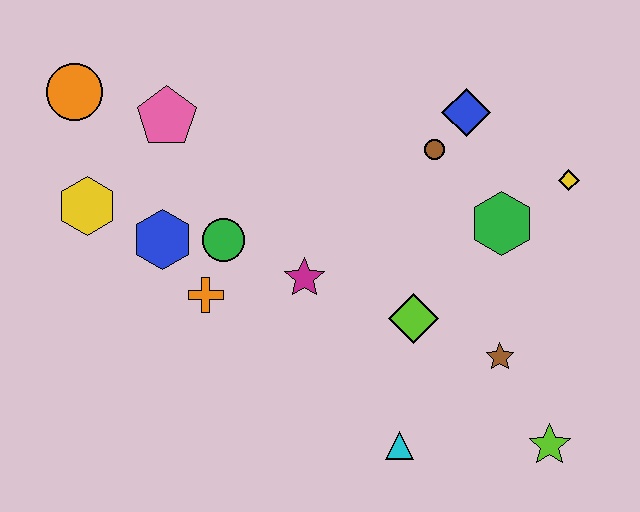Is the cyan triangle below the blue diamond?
Yes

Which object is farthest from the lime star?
The orange circle is farthest from the lime star.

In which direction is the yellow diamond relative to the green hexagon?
The yellow diamond is to the right of the green hexagon.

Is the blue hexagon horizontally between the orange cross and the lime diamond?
No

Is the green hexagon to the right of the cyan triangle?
Yes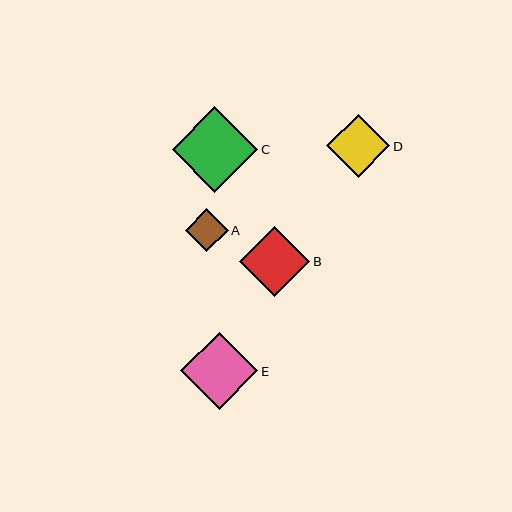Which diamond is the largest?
Diamond C is the largest with a size of approximately 85 pixels.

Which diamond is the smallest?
Diamond A is the smallest with a size of approximately 43 pixels.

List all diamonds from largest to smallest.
From largest to smallest: C, E, B, D, A.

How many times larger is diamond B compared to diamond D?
Diamond B is approximately 1.1 times the size of diamond D.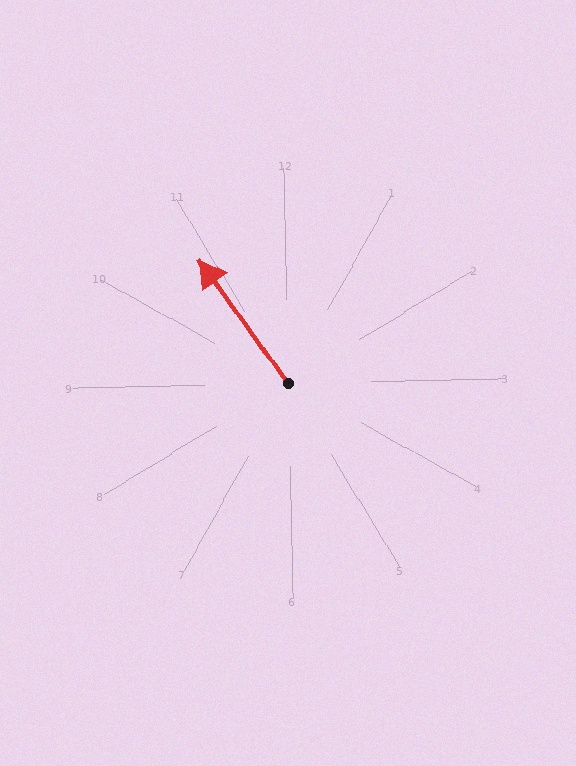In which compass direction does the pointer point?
Northwest.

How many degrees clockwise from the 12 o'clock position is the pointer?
Approximately 325 degrees.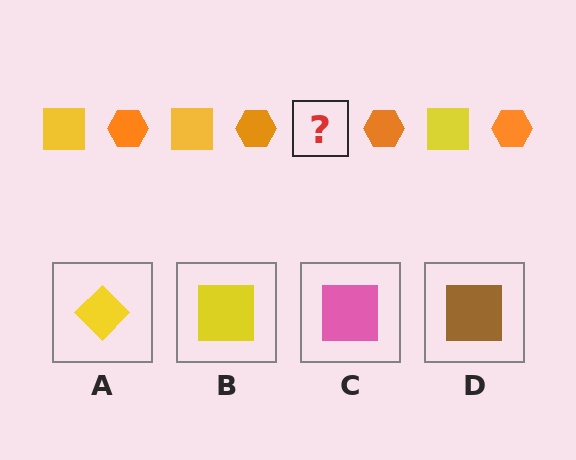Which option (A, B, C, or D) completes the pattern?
B.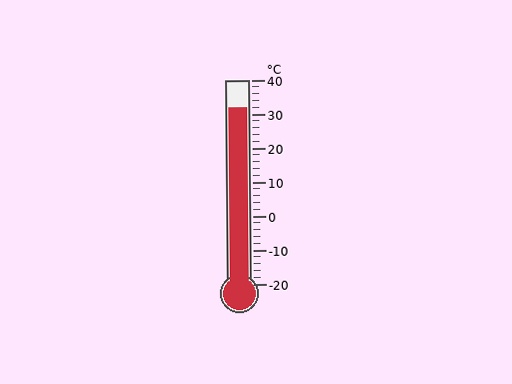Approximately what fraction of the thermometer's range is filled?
The thermometer is filled to approximately 85% of its range.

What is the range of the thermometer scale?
The thermometer scale ranges from -20°C to 40°C.